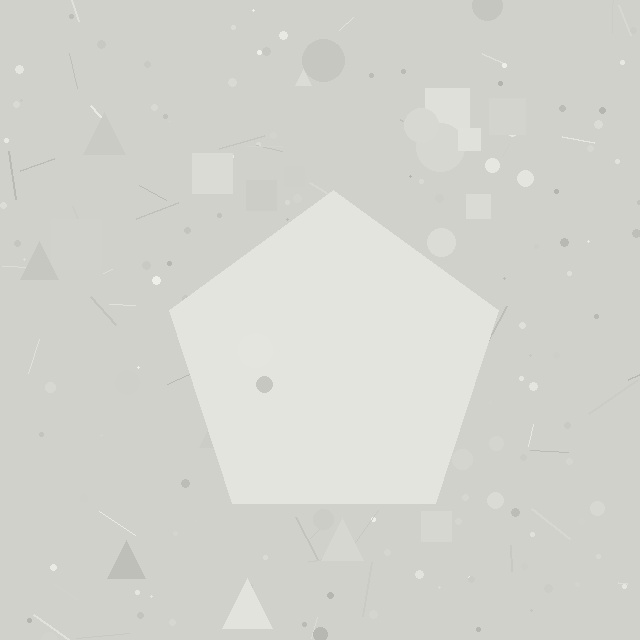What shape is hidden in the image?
A pentagon is hidden in the image.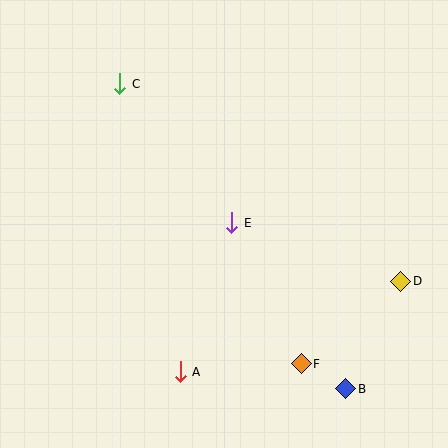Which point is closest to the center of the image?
Point E at (232, 223) is closest to the center.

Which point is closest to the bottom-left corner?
Point A is closest to the bottom-left corner.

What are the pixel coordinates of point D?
Point D is at (401, 281).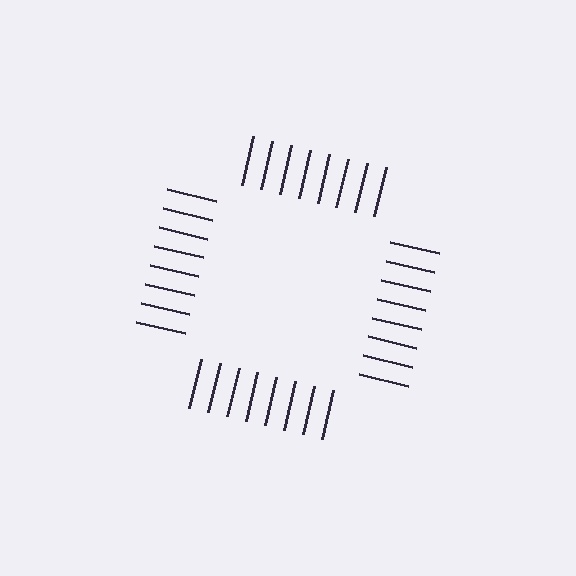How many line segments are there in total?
32 — 8 along each of the 4 edges.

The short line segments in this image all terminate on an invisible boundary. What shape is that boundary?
An illusory square — the line segments terminate on its edges but no continuous stroke is drawn.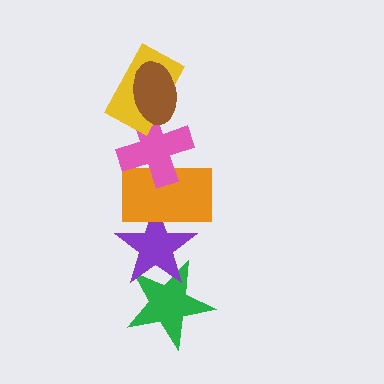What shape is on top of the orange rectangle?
The pink cross is on top of the orange rectangle.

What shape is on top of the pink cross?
The yellow rectangle is on top of the pink cross.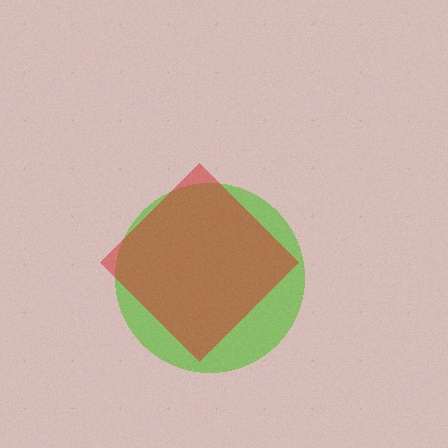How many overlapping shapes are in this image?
There are 2 overlapping shapes in the image.